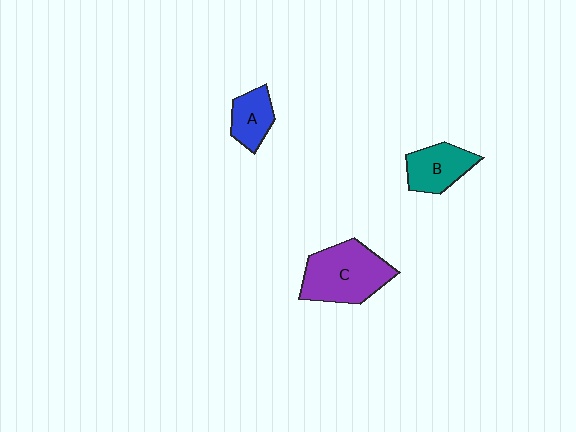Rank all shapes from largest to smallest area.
From largest to smallest: C (purple), B (teal), A (blue).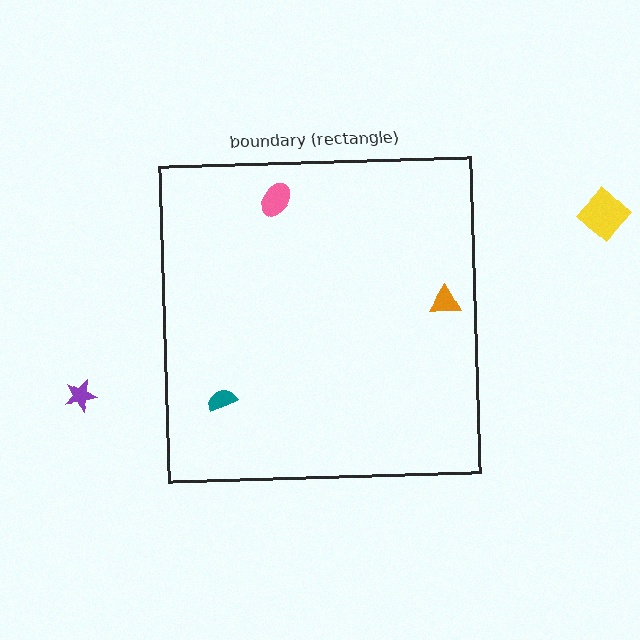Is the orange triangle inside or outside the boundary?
Inside.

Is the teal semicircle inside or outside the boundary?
Inside.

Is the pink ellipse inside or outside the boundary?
Inside.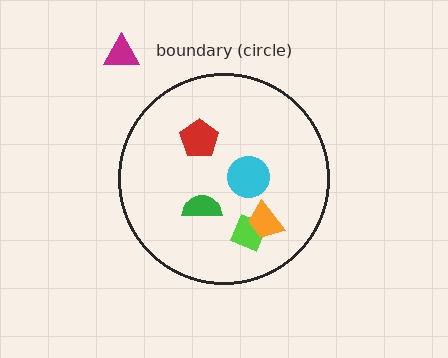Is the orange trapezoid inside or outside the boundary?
Inside.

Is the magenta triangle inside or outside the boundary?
Outside.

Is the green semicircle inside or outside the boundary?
Inside.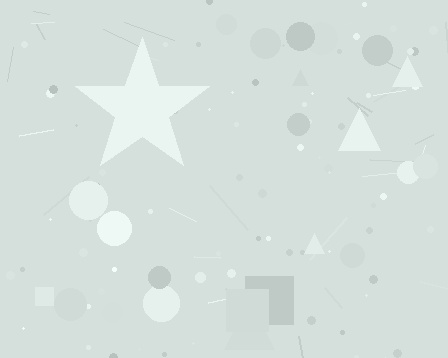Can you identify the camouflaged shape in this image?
The camouflaged shape is a star.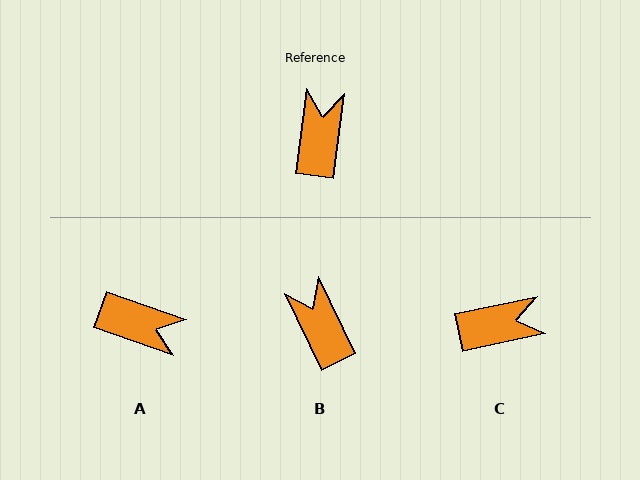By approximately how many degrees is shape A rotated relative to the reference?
Approximately 102 degrees clockwise.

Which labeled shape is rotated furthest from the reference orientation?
A, about 102 degrees away.